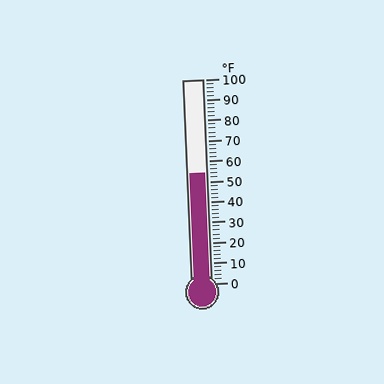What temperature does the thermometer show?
The thermometer shows approximately 54°F.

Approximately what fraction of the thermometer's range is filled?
The thermometer is filled to approximately 55% of its range.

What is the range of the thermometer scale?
The thermometer scale ranges from 0°F to 100°F.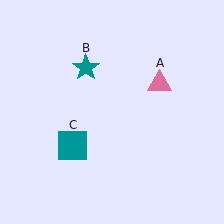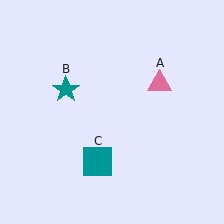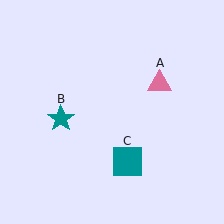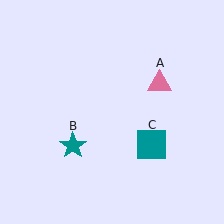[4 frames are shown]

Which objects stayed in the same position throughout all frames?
Pink triangle (object A) remained stationary.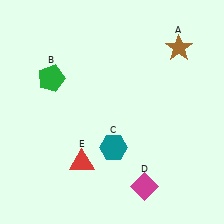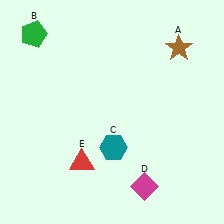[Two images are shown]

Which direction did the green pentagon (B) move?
The green pentagon (B) moved up.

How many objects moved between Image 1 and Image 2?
1 object moved between the two images.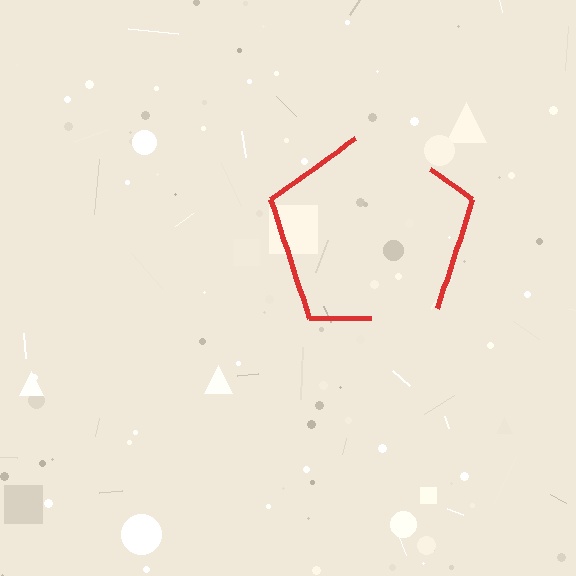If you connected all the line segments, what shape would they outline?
They would outline a pentagon.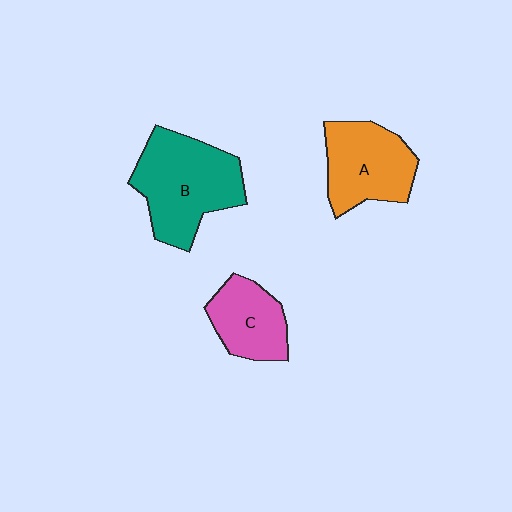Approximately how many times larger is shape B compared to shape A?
Approximately 1.3 times.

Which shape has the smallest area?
Shape C (pink).